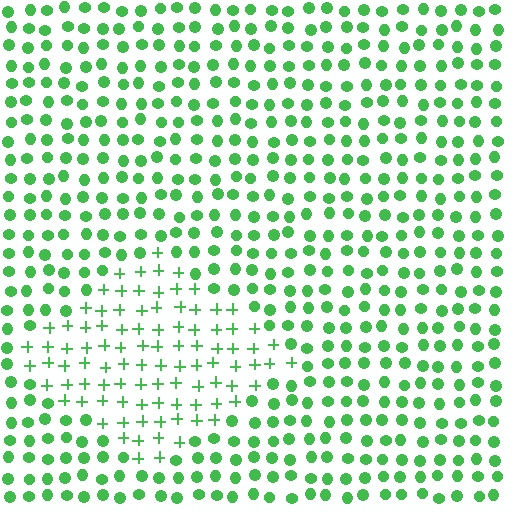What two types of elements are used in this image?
The image uses plus signs inside the diamond region and circles outside it.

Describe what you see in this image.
The image is filled with small green elements arranged in a uniform grid. A diamond-shaped region contains plus signs, while the surrounding area contains circles. The boundary is defined purely by the change in element shape.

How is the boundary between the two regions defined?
The boundary is defined by a change in element shape: plus signs inside vs. circles outside. All elements share the same color and spacing.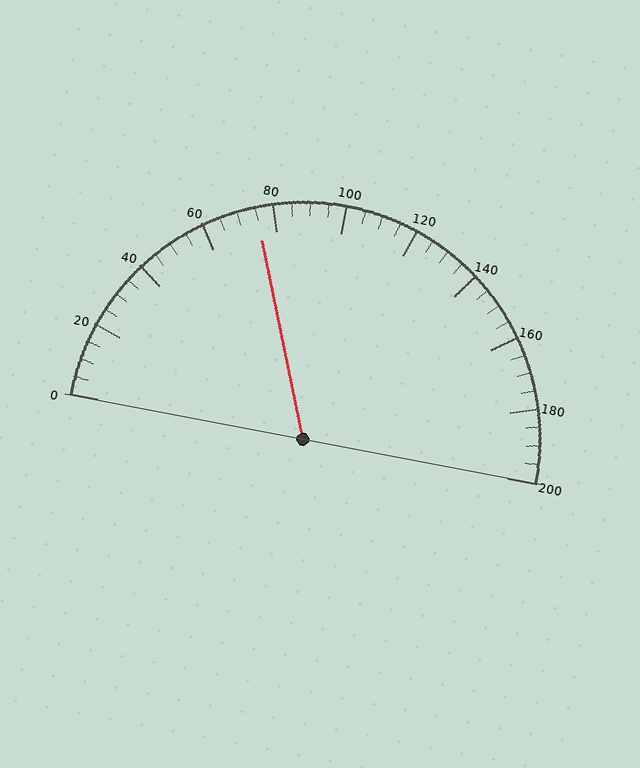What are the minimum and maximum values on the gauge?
The gauge ranges from 0 to 200.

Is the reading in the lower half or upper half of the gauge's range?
The reading is in the lower half of the range (0 to 200).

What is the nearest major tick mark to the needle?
The nearest major tick mark is 80.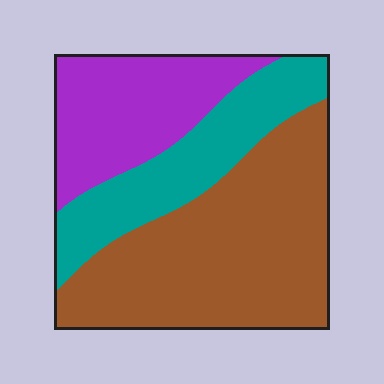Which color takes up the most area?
Brown, at roughly 50%.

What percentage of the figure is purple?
Purple covers 26% of the figure.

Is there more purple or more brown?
Brown.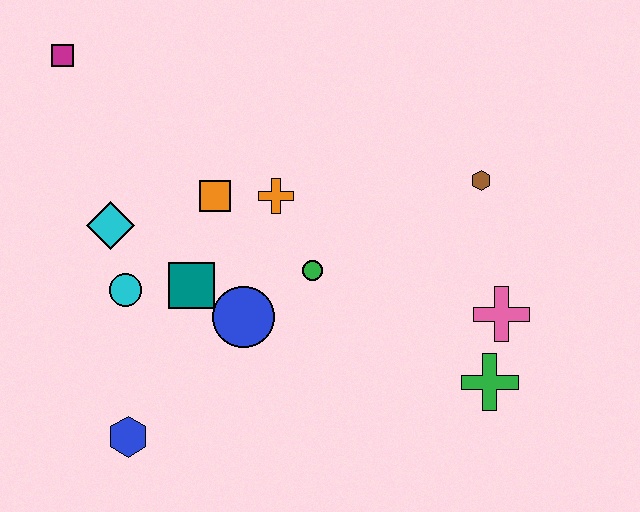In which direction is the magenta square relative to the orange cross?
The magenta square is to the left of the orange cross.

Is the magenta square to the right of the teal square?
No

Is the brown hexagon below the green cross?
No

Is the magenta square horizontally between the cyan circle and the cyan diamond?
No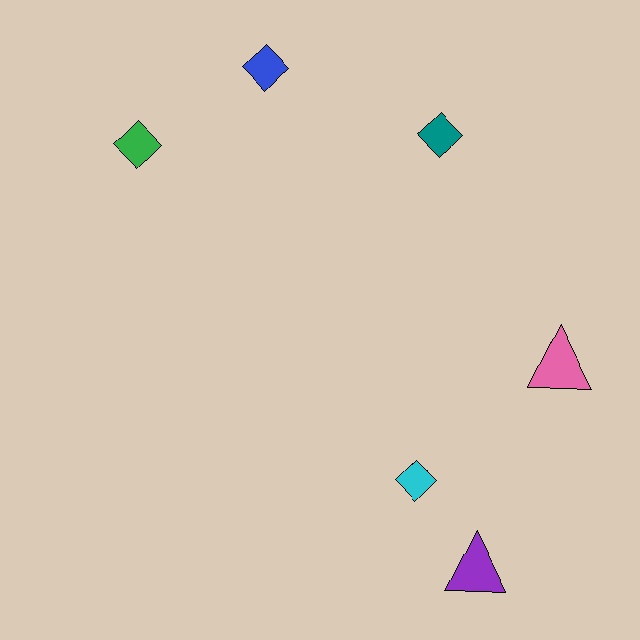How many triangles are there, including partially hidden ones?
There are 2 triangles.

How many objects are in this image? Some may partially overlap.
There are 6 objects.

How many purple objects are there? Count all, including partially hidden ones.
There is 1 purple object.